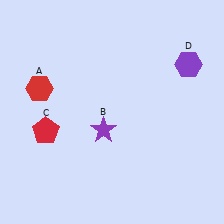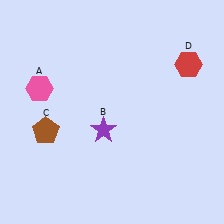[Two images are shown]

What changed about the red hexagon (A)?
In Image 1, A is red. In Image 2, it changed to pink.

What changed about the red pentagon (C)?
In Image 1, C is red. In Image 2, it changed to brown.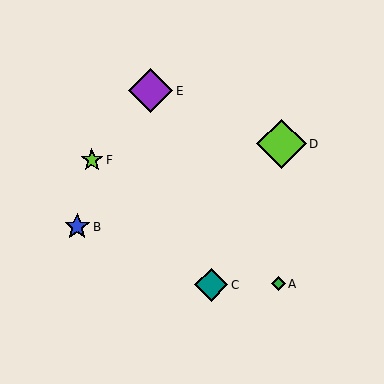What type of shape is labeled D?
Shape D is a lime diamond.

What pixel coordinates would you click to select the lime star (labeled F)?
Click at (92, 160) to select the lime star F.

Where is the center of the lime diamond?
The center of the lime diamond is at (282, 144).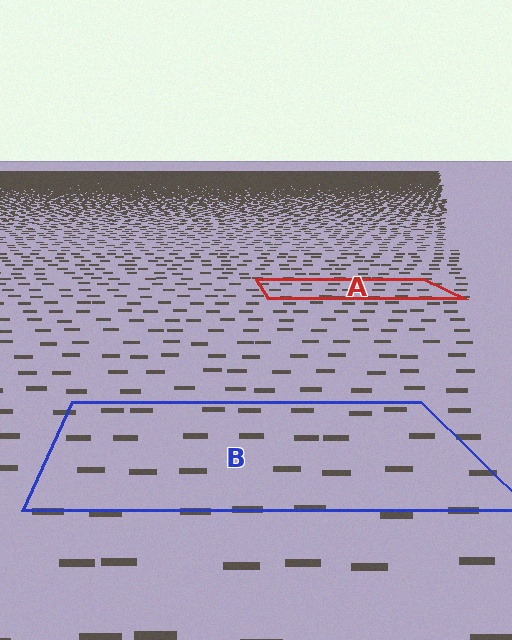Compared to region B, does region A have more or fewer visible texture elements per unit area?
Region A has more texture elements per unit area — they are packed more densely because it is farther away.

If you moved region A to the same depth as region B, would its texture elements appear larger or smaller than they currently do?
They would appear larger. At a closer depth, the same texture elements are projected at a bigger on-screen size.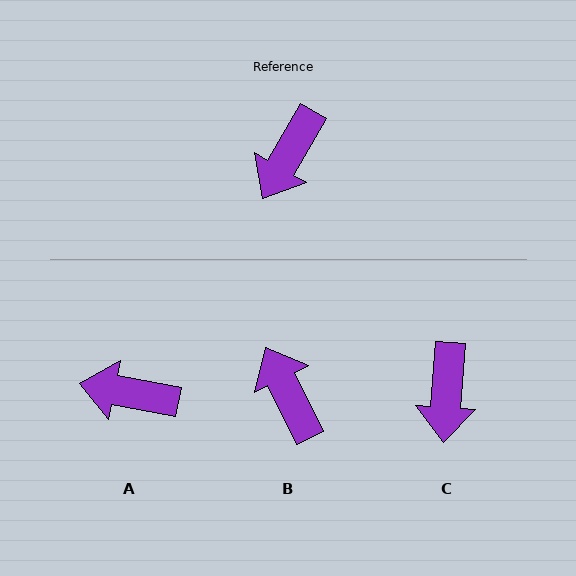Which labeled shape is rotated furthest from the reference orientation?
B, about 124 degrees away.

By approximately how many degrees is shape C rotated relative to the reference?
Approximately 26 degrees counter-clockwise.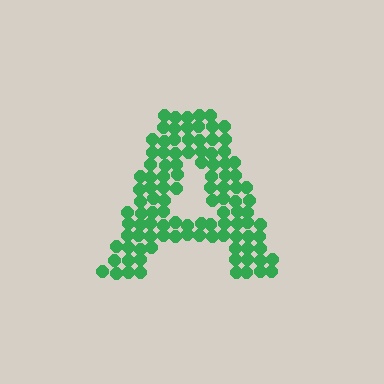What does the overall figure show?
The overall figure shows the letter A.